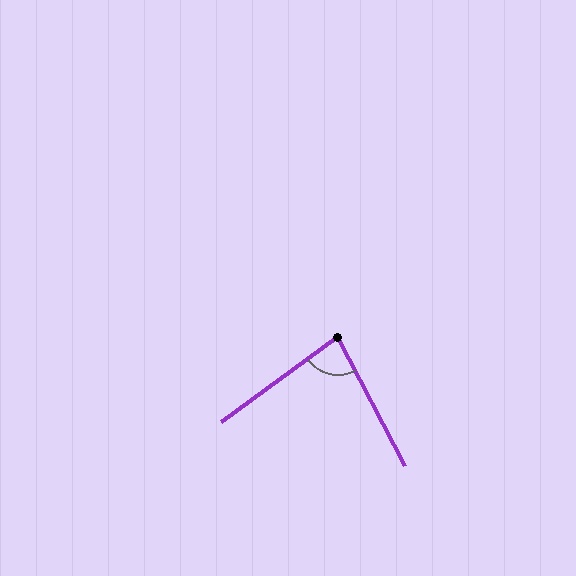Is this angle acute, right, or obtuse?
It is acute.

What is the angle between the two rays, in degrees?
Approximately 81 degrees.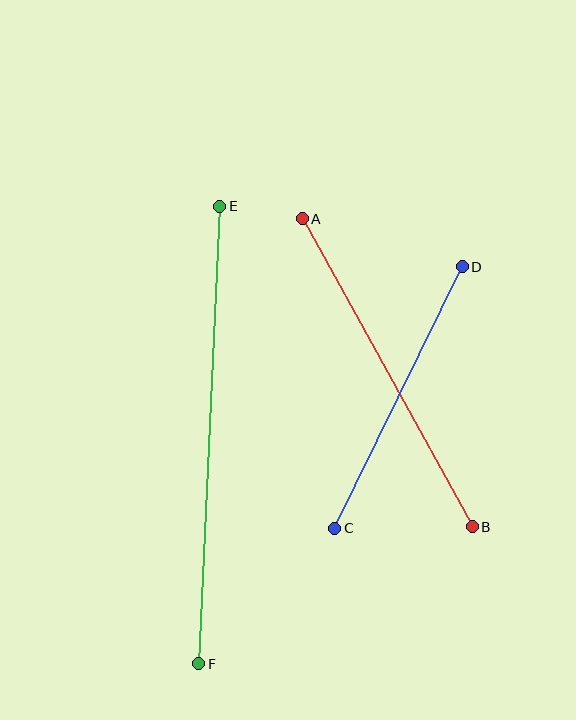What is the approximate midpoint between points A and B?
The midpoint is at approximately (387, 373) pixels.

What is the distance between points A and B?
The distance is approximately 352 pixels.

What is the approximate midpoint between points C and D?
The midpoint is at approximately (398, 398) pixels.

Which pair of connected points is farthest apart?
Points E and F are farthest apart.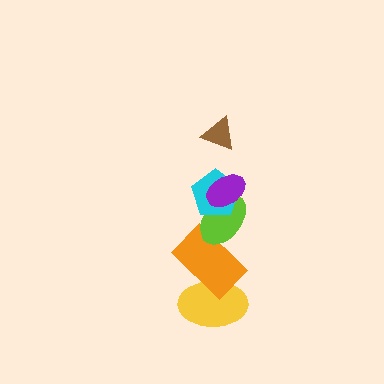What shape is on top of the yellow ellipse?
The orange rectangle is on top of the yellow ellipse.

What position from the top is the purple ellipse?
The purple ellipse is 2nd from the top.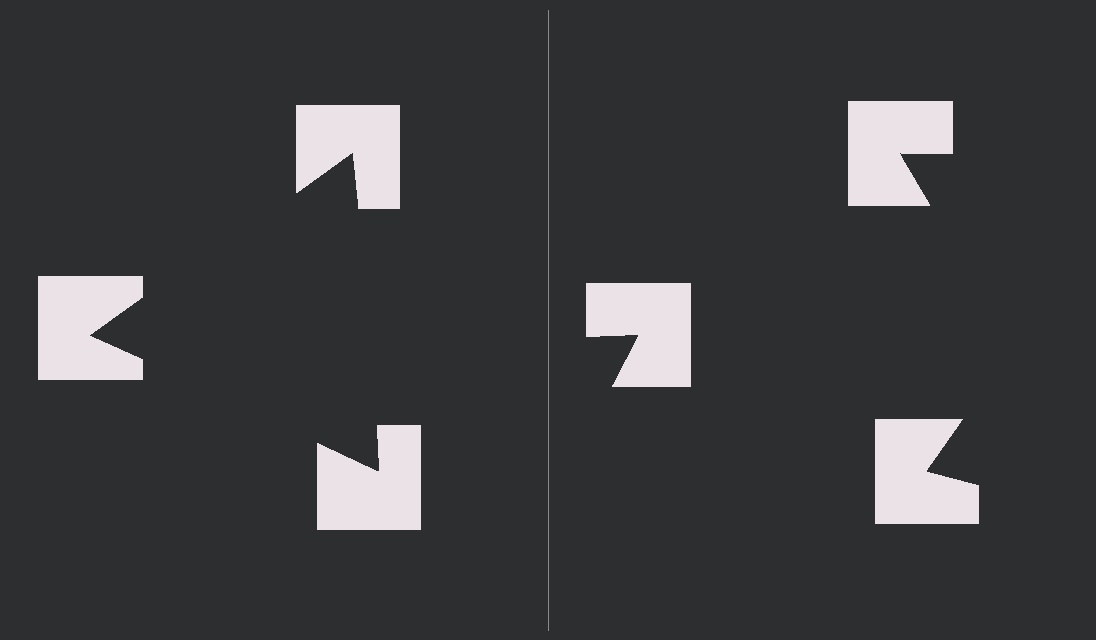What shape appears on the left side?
An illusory triangle.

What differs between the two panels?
The notched squares are positioned identically on both sides; only the wedge orientations differ. On the left they align to a triangle; on the right they are misaligned.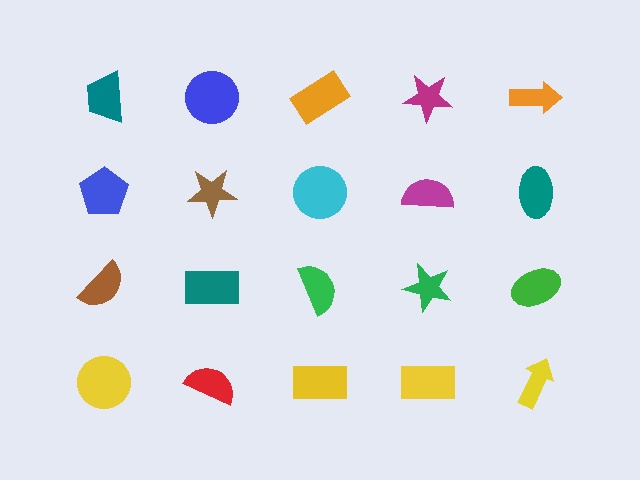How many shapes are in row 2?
5 shapes.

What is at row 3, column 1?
A brown semicircle.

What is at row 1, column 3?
An orange rectangle.